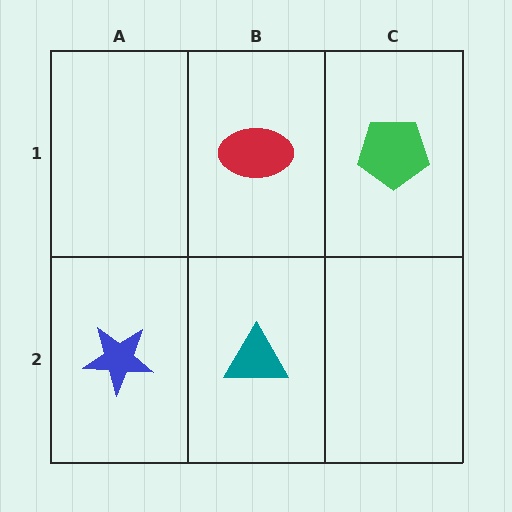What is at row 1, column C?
A green pentagon.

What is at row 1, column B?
A red ellipse.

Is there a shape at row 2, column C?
No, that cell is empty.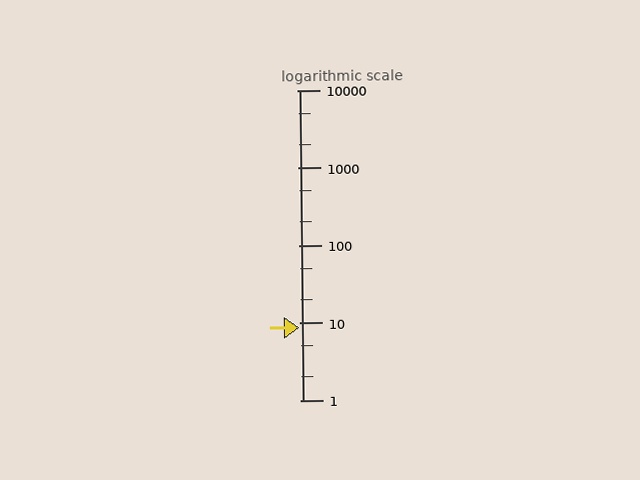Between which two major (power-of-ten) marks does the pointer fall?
The pointer is between 1 and 10.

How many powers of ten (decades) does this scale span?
The scale spans 4 decades, from 1 to 10000.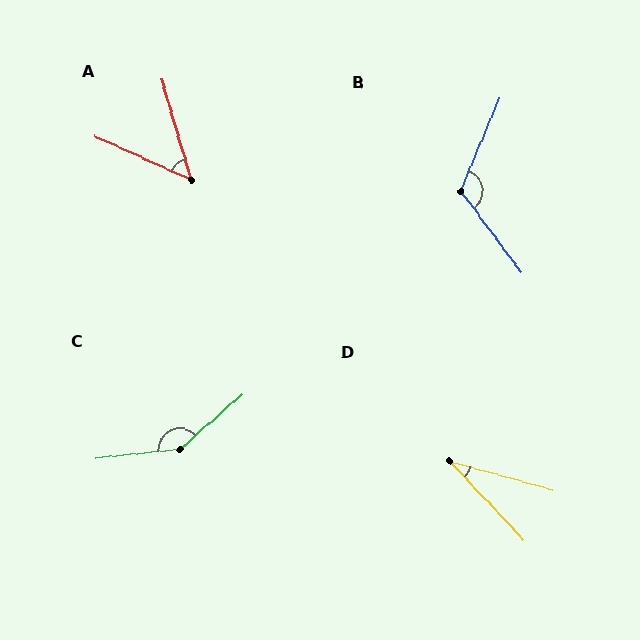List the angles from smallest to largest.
D (31°), A (49°), B (120°), C (145°).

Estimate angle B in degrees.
Approximately 120 degrees.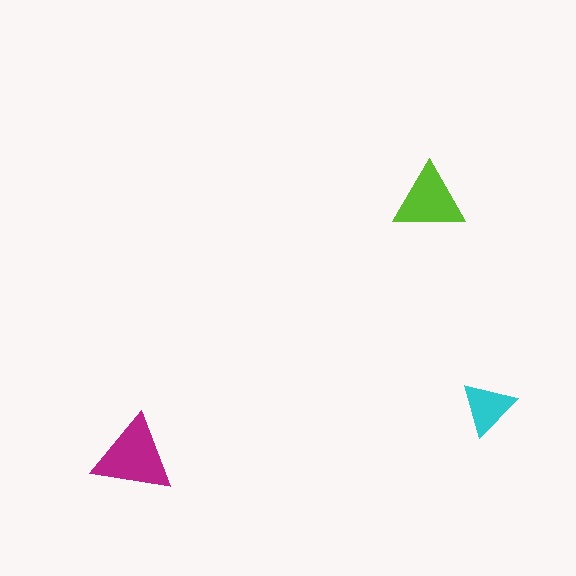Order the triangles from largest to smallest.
the magenta one, the lime one, the cyan one.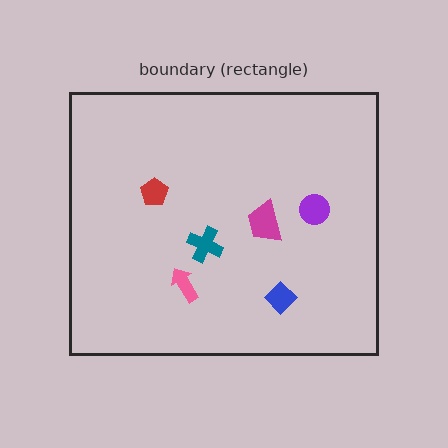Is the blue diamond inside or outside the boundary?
Inside.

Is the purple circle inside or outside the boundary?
Inside.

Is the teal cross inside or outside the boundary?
Inside.